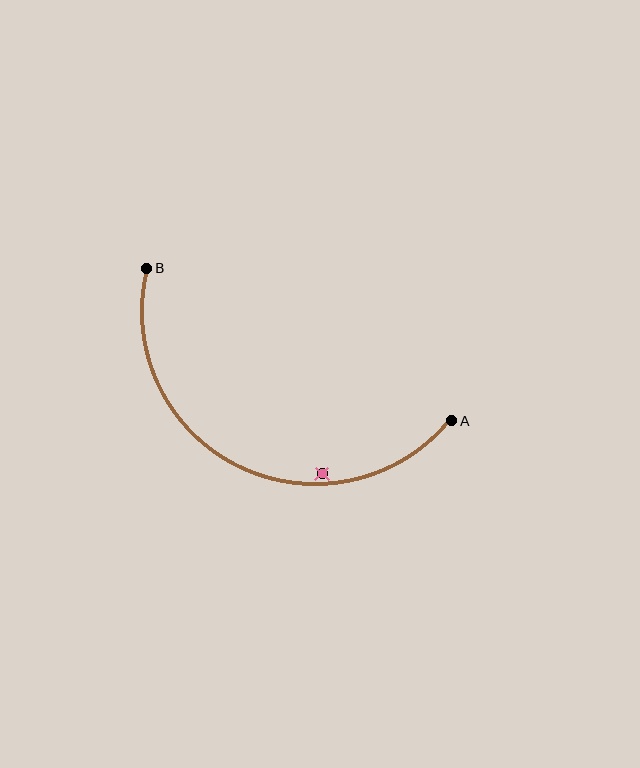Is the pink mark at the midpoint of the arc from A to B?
No — the pink mark does not lie on the arc at all. It sits slightly inside the curve.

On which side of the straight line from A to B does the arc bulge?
The arc bulges below the straight line connecting A and B.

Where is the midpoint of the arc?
The arc midpoint is the point on the curve farthest from the straight line joining A and B. It sits below that line.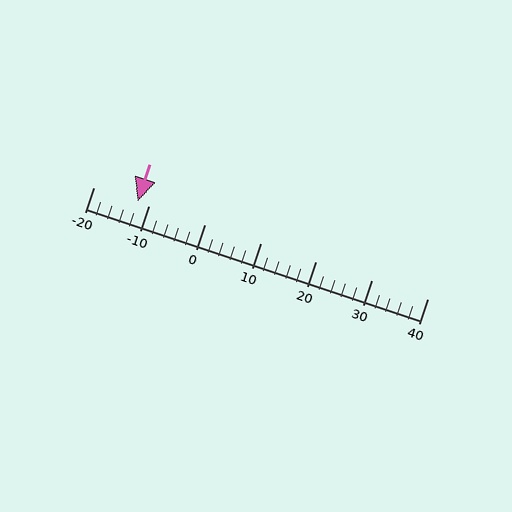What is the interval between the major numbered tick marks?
The major tick marks are spaced 10 units apart.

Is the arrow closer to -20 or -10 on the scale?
The arrow is closer to -10.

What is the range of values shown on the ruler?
The ruler shows values from -20 to 40.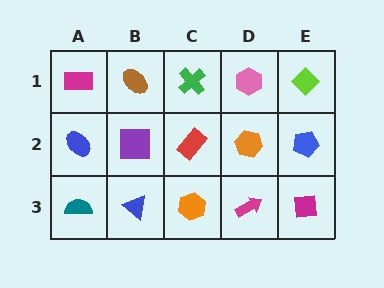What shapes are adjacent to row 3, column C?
A red rectangle (row 2, column C), a blue triangle (row 3, column B), a magenta arrow (row 3, column D).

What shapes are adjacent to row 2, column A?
A magenta rectangle (row 1, column A), a teal semicircle (row 3, column A), a purple square (row 2, column B).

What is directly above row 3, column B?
A purple square.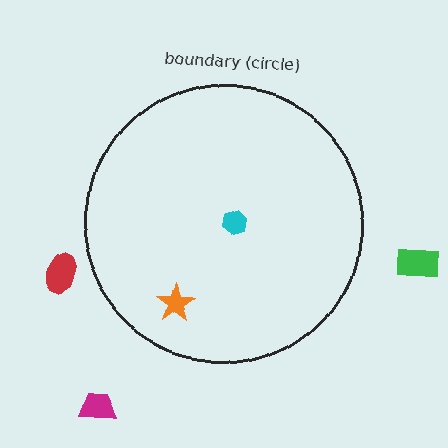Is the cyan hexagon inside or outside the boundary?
Inside.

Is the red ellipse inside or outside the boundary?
Outside.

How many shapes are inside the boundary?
2 inside, 3 outside.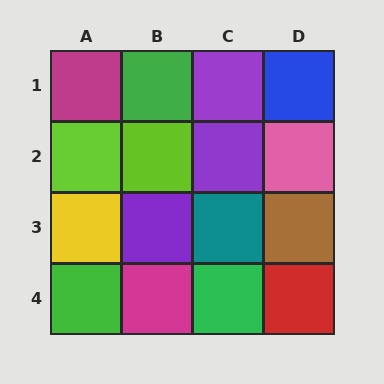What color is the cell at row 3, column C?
Teal.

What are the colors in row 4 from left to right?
Green, magenta, green, red.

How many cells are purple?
3 cells are purple.